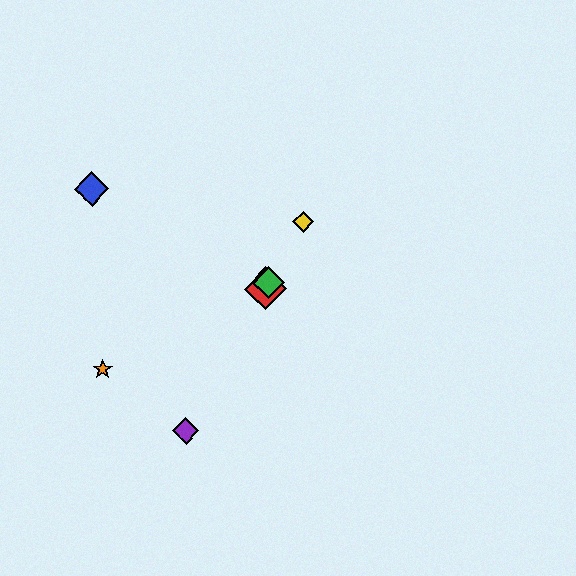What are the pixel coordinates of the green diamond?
The green diamond is at (269, 283).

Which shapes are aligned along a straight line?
The red diamond, the green diamond, the yellow diamond, the purple diamond are aligned along a straight line.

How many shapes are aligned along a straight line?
4 shapes (the red diamond, the green diamond, the yellow diamond, the purple diamond) are aligned along a straight line.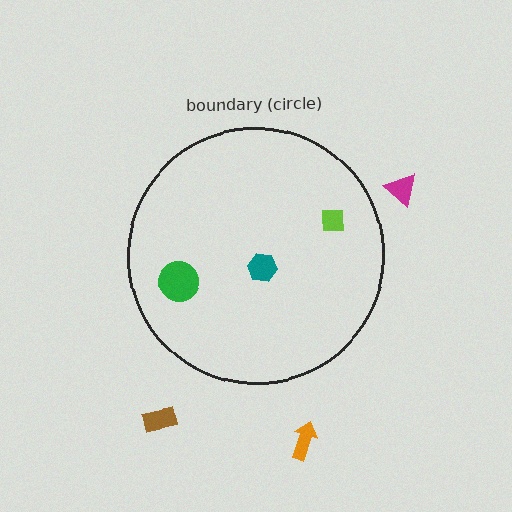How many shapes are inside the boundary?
3 inside, 3 outside.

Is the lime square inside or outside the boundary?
Inside.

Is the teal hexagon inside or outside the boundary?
Inside.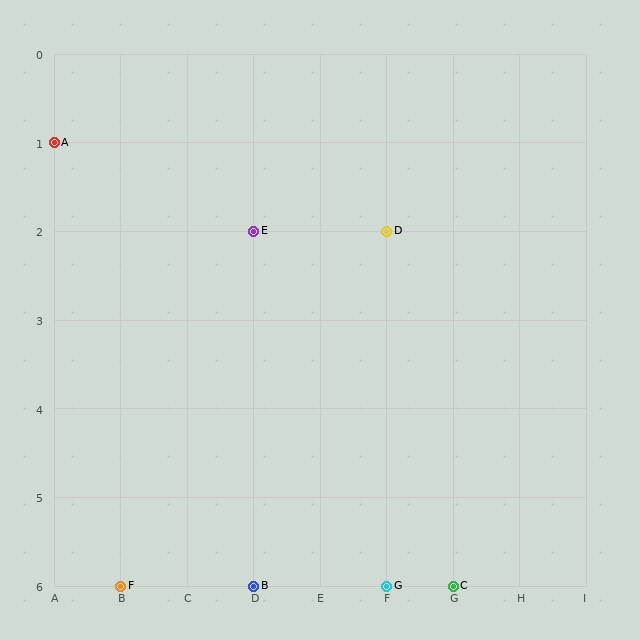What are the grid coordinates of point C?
Point C is at grid coordinates (G, 6).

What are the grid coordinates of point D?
Point D is at grid coordinates (F, 2).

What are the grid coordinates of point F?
Point F is at grid coordinates (B, 6).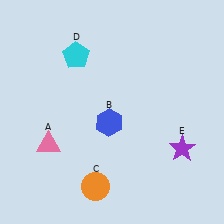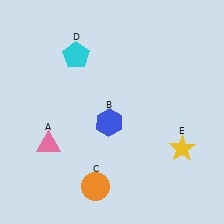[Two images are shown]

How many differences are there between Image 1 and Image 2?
There is 1 difference between the two images.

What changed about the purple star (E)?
In Image 1, E is purple. In Image 2, it changed to yellow.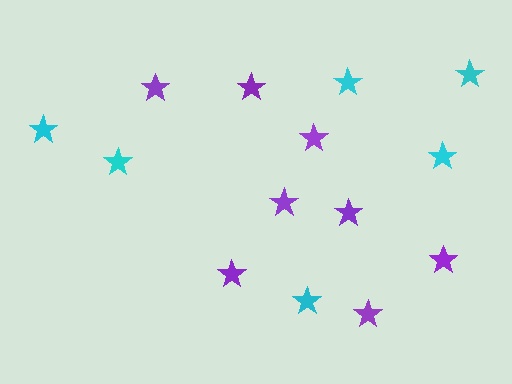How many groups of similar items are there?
There are 2 groups: one group of cyan stars (6) and one group of purple stars (8).